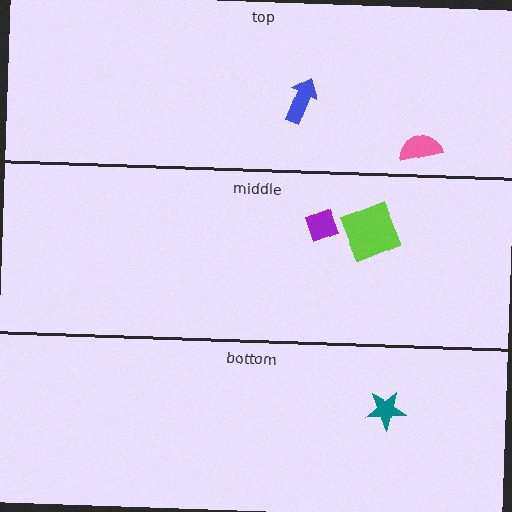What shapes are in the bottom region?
The teal star.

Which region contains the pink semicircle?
The top region.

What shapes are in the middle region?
The lime square, the purple diamond.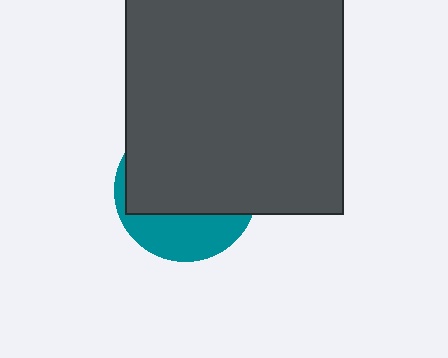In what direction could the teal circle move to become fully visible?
The teal circle could move down. That would shift it out from behind the dark gray square entirely.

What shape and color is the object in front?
The object in front is a dark gray square.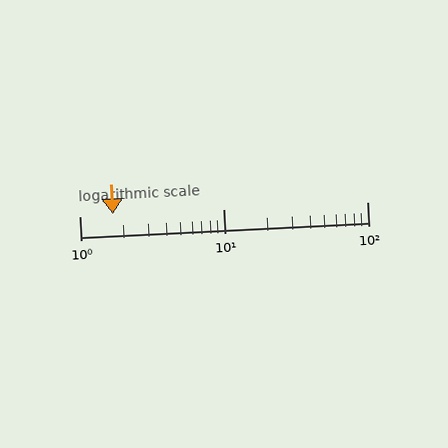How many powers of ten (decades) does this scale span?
The scale spans 2 decades, from 1 to 100.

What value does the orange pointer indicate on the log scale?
The pointer indicates approximately 1.7.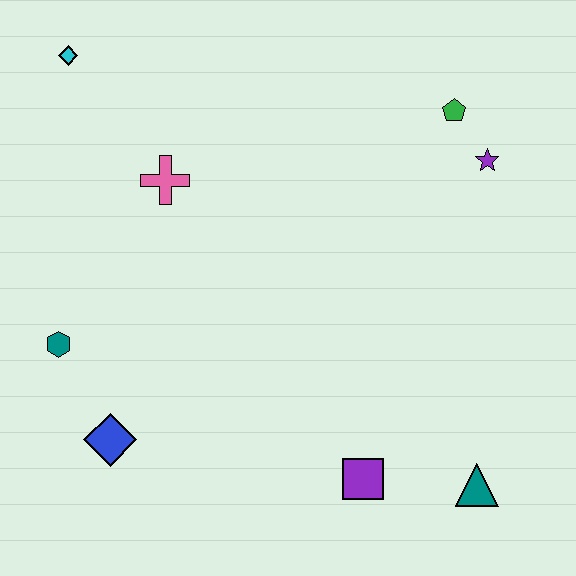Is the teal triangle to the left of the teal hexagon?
No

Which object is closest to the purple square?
The teal triangle is closest to the purple square.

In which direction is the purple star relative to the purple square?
The purple star is above the purple square.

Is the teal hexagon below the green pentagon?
Yes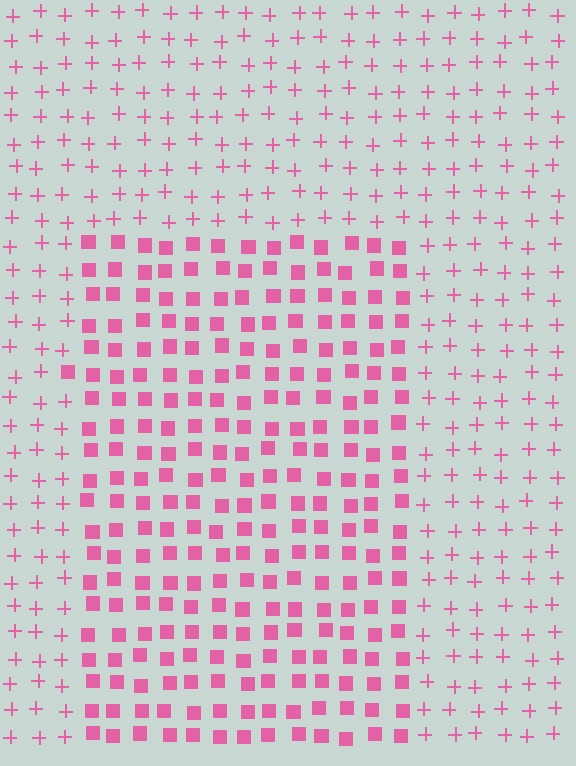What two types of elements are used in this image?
The image uses squares inside the rectangle region and plus signs outside it.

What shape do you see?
I see a rectangle.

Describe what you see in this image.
The image is filled with small pink elements arranged in a uniform grid. A rectangle-shaped region contains squares, while the surrounding area contains plus signs. The boundary is defined purely by the change in element shape.